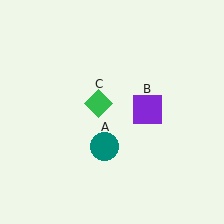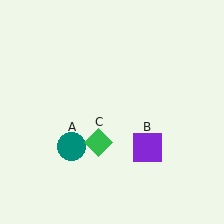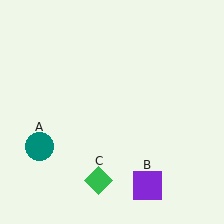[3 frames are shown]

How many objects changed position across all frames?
3 objects changed position: teal circle (object A), purple square (object B), green diamond (object C).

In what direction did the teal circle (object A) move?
The teal circle (object A) moved left.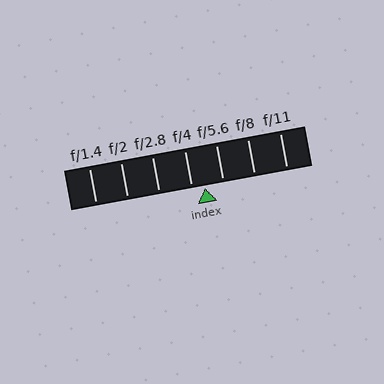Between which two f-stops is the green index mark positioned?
The index mark is between f/4 and f/5.6.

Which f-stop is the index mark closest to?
The index mark is closest to f/4.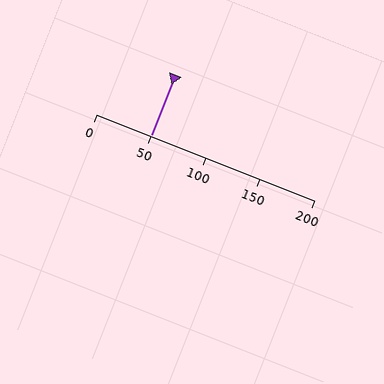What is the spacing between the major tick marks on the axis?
The major ticks are spaced 50 apart.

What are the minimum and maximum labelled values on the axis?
The axis runs from 0 to 200.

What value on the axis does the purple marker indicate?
The marker indicates approximately 50.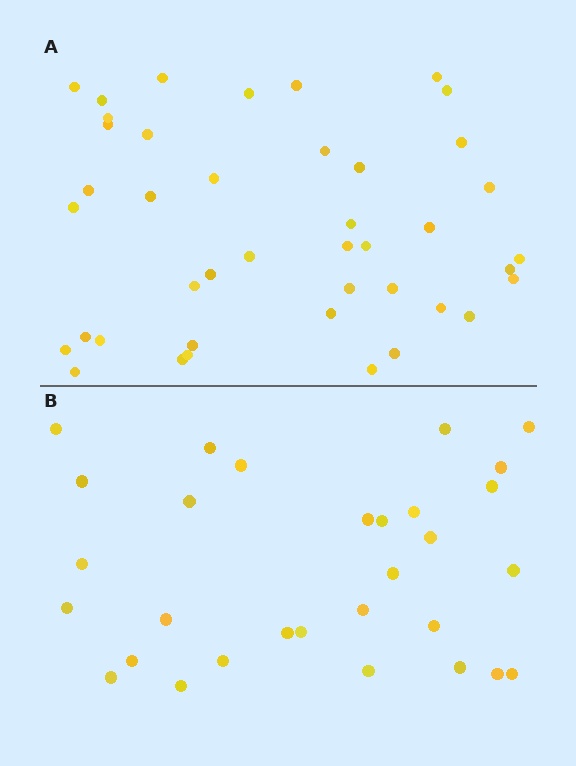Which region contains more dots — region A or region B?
Region A (the top region) has more dots.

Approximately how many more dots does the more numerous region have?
Region A has roughly 12 or so more dots than region B.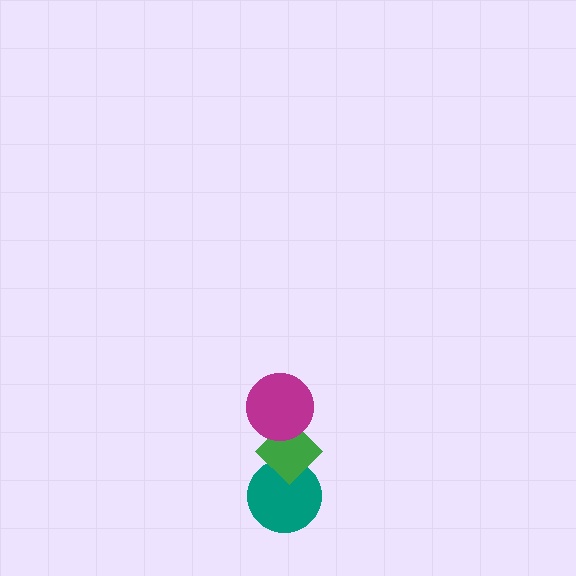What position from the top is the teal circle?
The teal circle is 3rd from the top.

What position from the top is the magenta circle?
The magenta circle is 1st from the top.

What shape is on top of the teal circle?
The green diamond is on top of the teal circle.